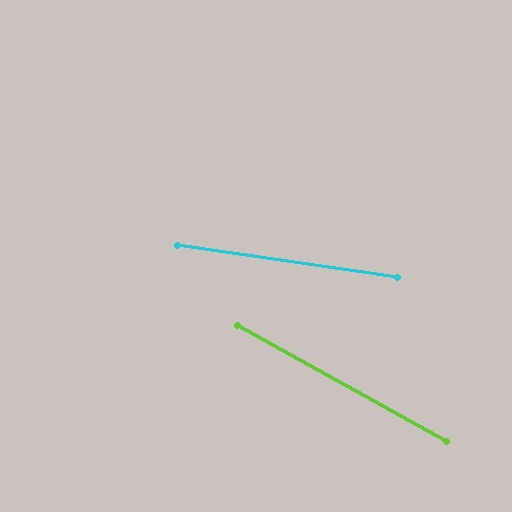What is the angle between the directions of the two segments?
Approximately 21 degrees.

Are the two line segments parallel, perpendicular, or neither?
Neither parallel nor perpendicular — they differ by about 21°.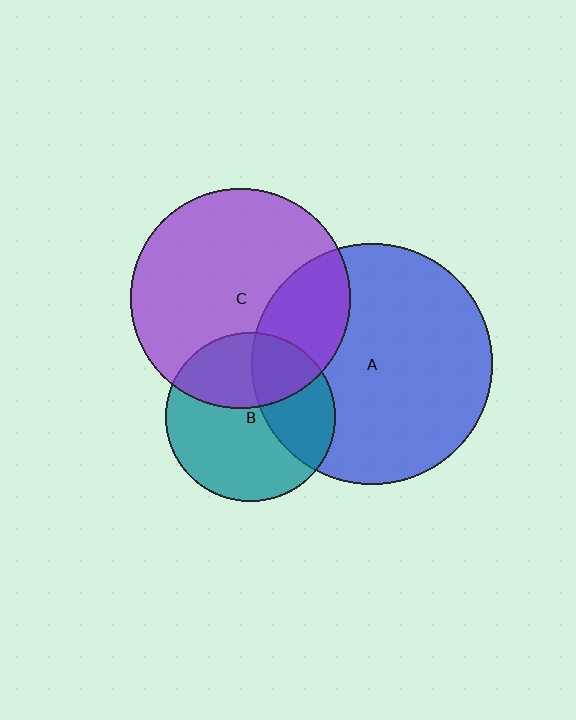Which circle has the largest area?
Circle A (blue).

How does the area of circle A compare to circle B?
Approximately 2.0 times.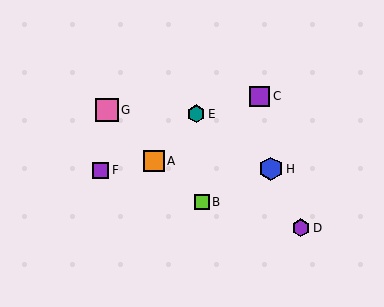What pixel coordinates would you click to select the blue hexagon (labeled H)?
Click at (271, 169) to select the blue hexagon H.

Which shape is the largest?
The blue hexagon (labeled H) is the largest.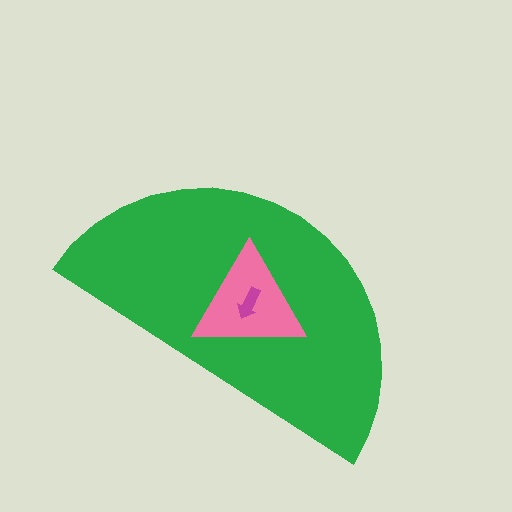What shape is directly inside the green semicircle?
The pink triangle.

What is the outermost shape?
The green semicircle.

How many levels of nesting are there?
3.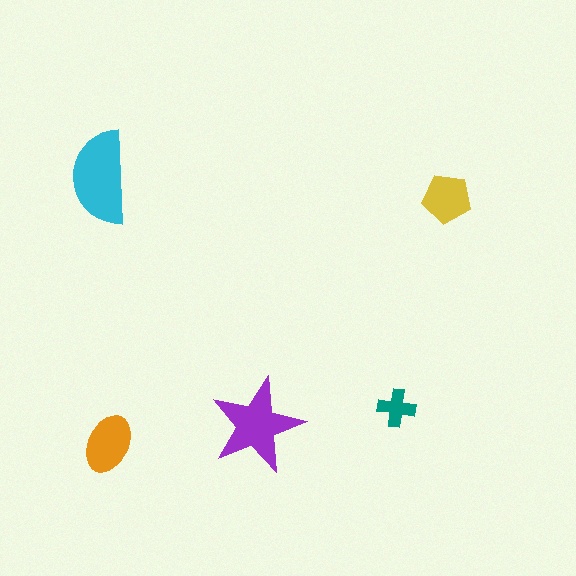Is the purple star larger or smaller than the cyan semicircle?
Smaller.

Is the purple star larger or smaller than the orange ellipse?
Larger.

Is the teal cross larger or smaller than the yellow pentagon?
Smaller.